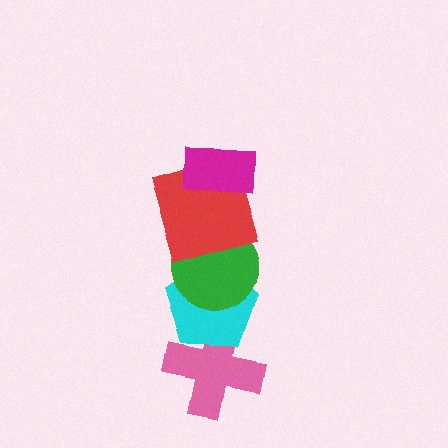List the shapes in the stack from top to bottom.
From top to bottom: the magenta rectangle, the red square, the green circle, the cyan pentagon, the pink cross.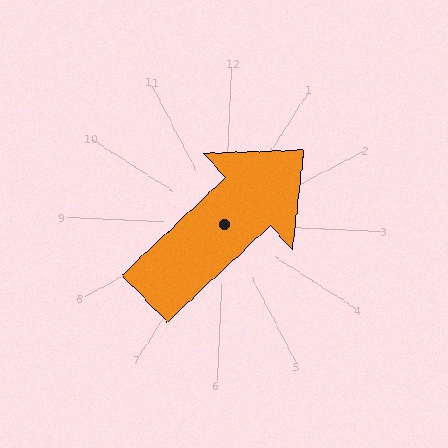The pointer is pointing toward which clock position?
Roughly 1 o'clock.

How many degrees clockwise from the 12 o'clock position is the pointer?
Approximately 44 degrees.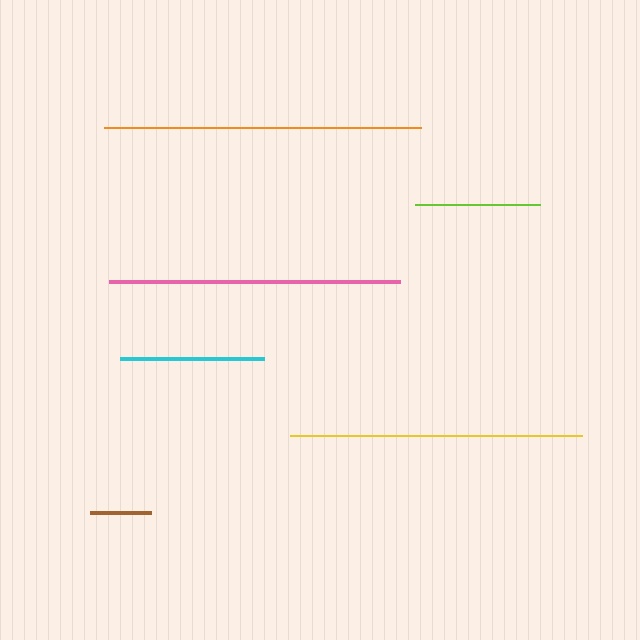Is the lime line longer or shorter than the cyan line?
The cyan line is longer than the lime line.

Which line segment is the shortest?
The brown line is the shortest at approximately 61 pixels.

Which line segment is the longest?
The orange line is the longest at approximately 317 pixels.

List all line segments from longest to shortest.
From longest to shortest: orange, yellow, pink, cyan, lime, brown.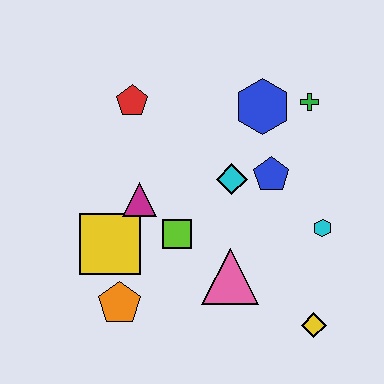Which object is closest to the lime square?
The magenta triangle is closest to the lime square.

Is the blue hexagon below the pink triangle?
No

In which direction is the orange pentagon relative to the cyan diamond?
The orange pentagon is below the cyan diamond.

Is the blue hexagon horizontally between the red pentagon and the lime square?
No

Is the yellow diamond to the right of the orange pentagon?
Yes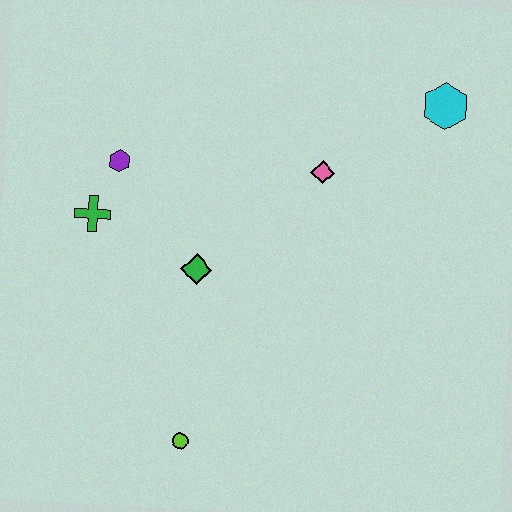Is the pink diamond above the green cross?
Yes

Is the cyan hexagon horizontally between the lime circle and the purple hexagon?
No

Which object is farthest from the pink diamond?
The lime circle is farthest from the pink diamond.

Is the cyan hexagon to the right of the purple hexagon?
Yes